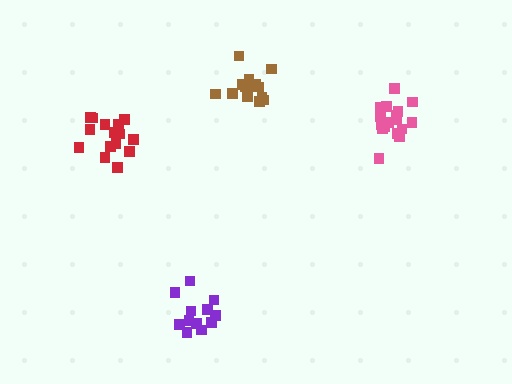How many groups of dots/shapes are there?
There are 4 groups.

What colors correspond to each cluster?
The clusters are colored: brown, pink, purple, red.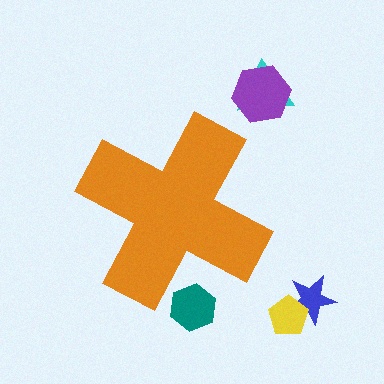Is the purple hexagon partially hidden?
No, the purple hexagon is fully visible.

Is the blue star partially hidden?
No, the blue star is fully visible.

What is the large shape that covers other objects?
An orange cross.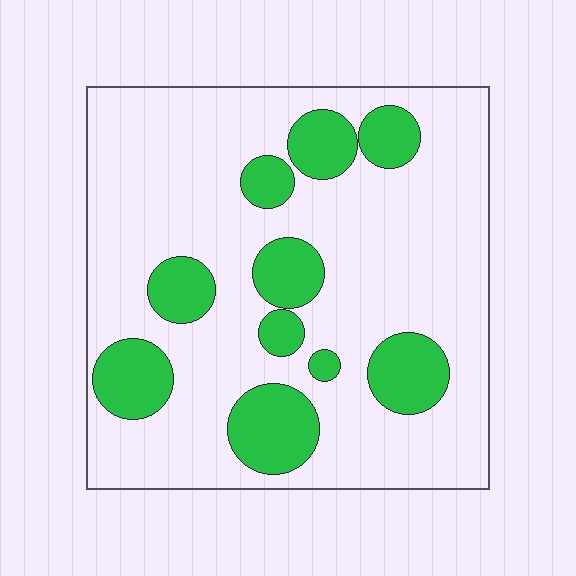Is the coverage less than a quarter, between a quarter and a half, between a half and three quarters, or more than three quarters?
Less than a quarter.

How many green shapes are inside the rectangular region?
10.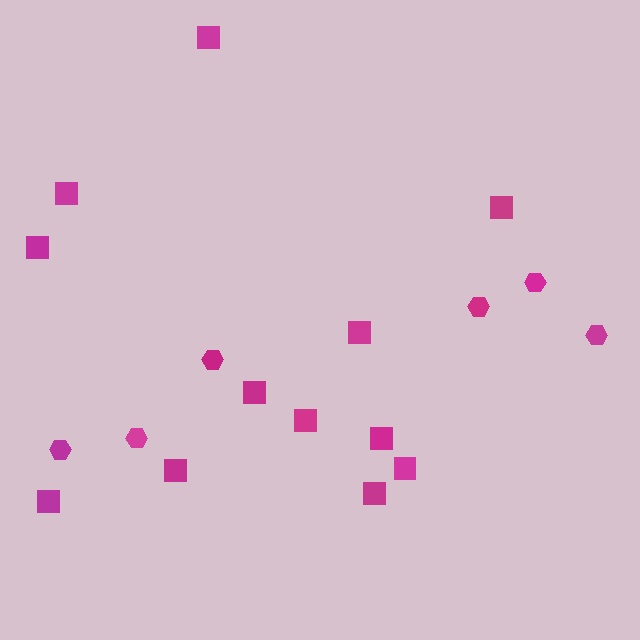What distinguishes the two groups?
There are 2 groups: one group of hexagons (6) and one group of squares (12).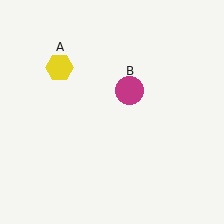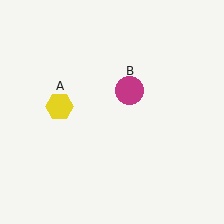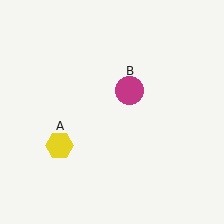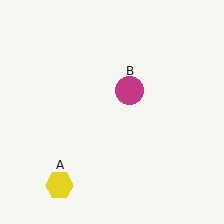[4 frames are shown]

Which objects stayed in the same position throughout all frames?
Magenta circle (object B) remained stationary.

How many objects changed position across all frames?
1 object changed position: yellow hexagon (object A).